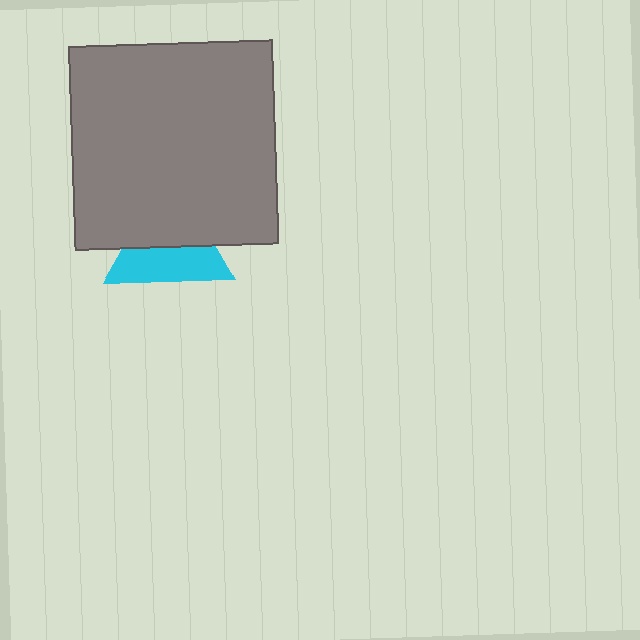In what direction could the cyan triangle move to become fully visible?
The cyan triangle could move down. That would shift it out from behind the gray square entirely.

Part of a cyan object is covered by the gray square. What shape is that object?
It is a triangle.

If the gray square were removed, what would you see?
You would see the complete cyan triangle.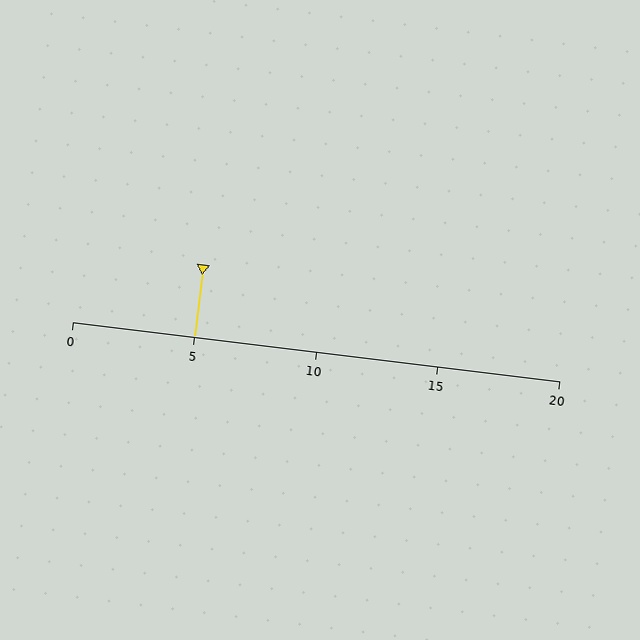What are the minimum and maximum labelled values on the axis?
The axis runs from 0 to 20.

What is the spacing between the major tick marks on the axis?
The major ticks are spaced 5 apart.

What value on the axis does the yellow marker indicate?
The marker indicates approximately 5.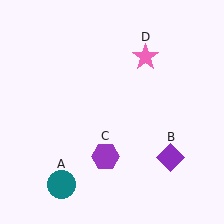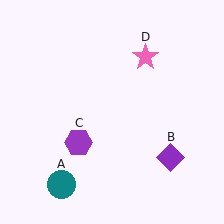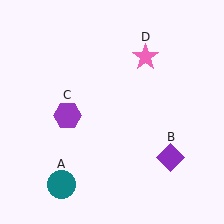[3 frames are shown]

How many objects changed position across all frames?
1 object changed position: purple hexagon (object C).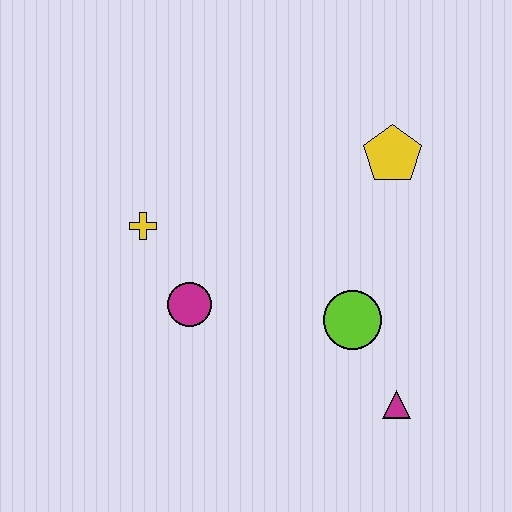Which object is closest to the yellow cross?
The magenta circle is closest to the yellow cross.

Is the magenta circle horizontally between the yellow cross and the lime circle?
Yes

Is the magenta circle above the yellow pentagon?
No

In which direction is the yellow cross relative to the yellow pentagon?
The yellow cross is to the left of the yellow pentagon.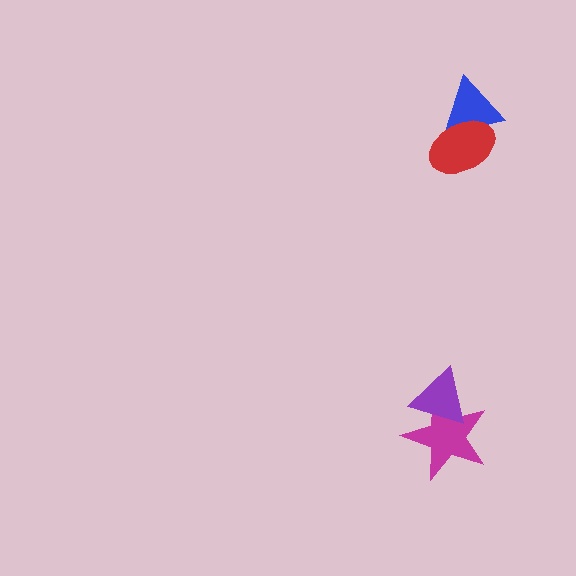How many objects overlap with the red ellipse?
1 object overlaps with the red ellipse.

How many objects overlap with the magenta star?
1 object overlaps with the magenta star.